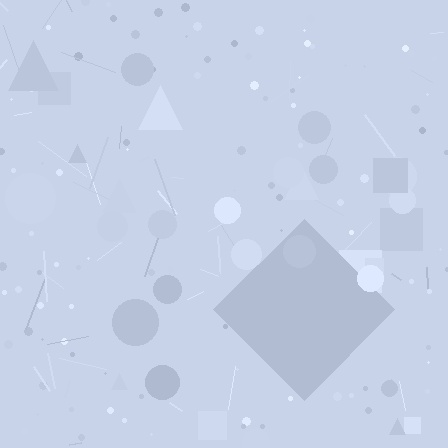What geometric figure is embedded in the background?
A diamond is embedded in the background.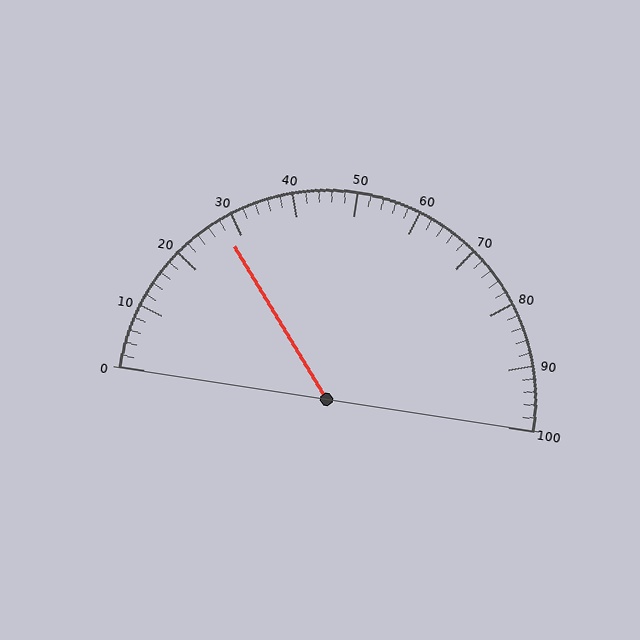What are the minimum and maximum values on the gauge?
The gauge ranges from 0 to 100.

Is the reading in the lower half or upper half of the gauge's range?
The reading is in the lower half of the range (0 to 100).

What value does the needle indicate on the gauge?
The needle indicates approximately 28.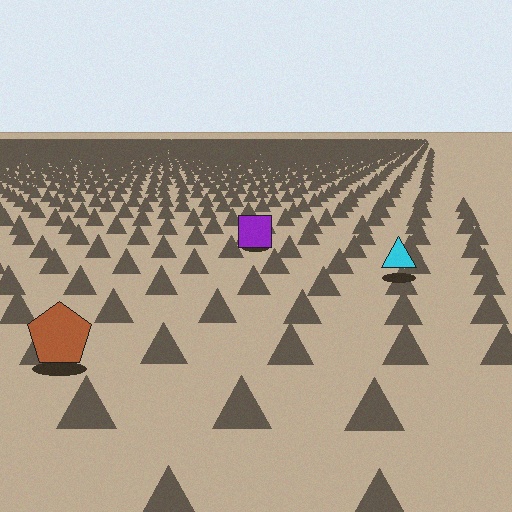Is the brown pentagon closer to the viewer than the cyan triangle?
Yes. The brown pentagon is closer — you can tell from the texture gradient: the ground texture is coarser near it.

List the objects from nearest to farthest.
From nearest to farthest: the brown pentagon, the cyan triangle, the purple square.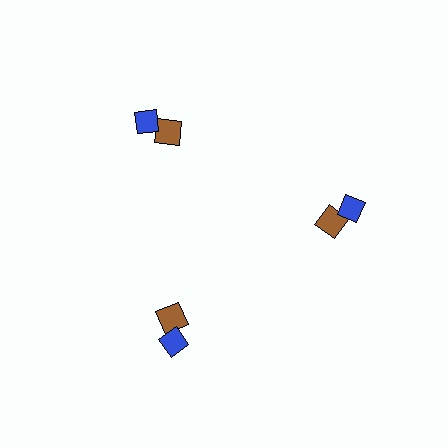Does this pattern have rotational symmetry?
Yes, this pattern has 3-fold rotational symmetry. It looks the same after rotating 120 degrees around the center.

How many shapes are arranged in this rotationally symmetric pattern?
There are 6 shapes, arranged in 3 groups of 2.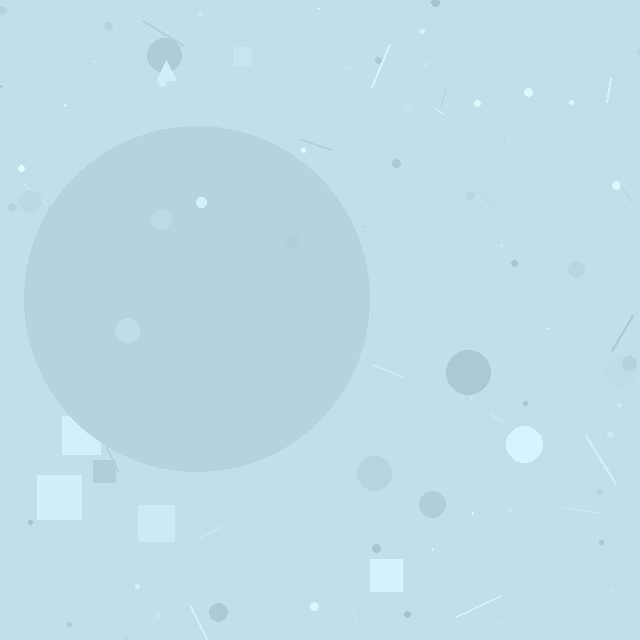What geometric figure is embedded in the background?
A circle is embedded in the background.